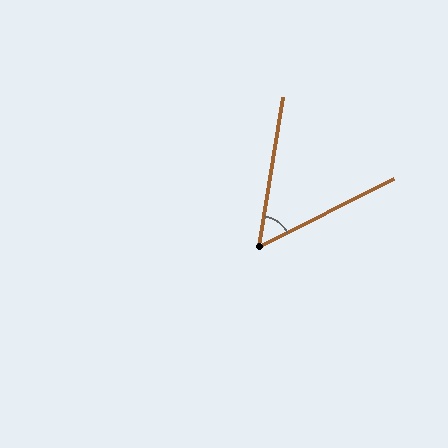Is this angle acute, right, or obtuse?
It is acute.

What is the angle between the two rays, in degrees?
Approximately 54 degrees.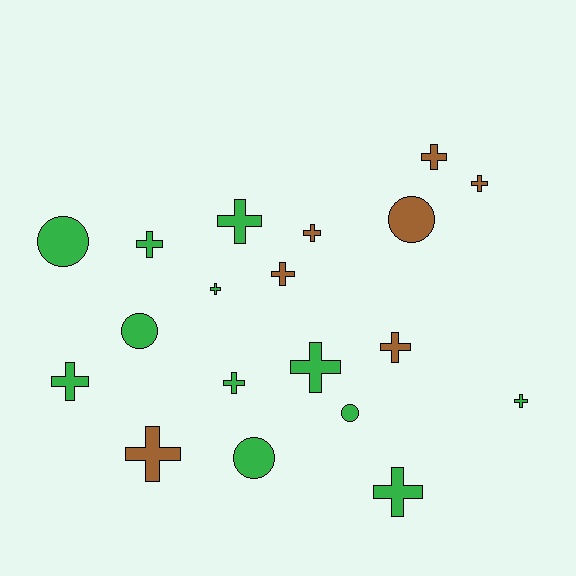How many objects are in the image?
There are 19 objects.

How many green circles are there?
There are 4 green circles.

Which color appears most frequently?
Green, with 12 objects.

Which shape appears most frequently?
Cross, with 14 objects.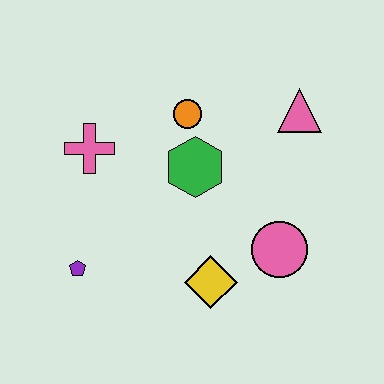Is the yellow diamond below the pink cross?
Yes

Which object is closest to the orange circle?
The green hexagon is closest to the orange circle.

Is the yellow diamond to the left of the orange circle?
No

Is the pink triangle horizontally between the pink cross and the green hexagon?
No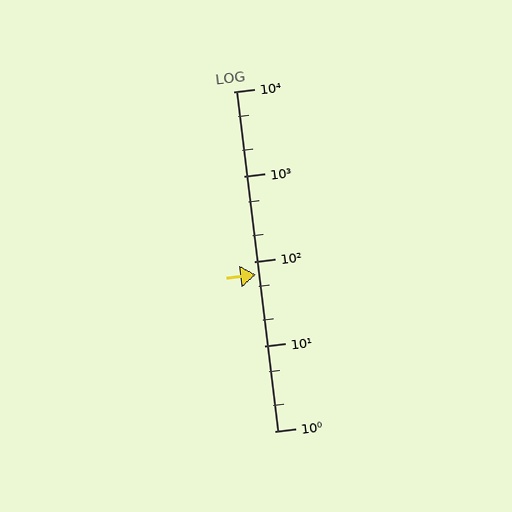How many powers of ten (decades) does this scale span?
The scale spans 4 decades, from 1 to 10000.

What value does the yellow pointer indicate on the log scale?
The pointer indicates approximately 69.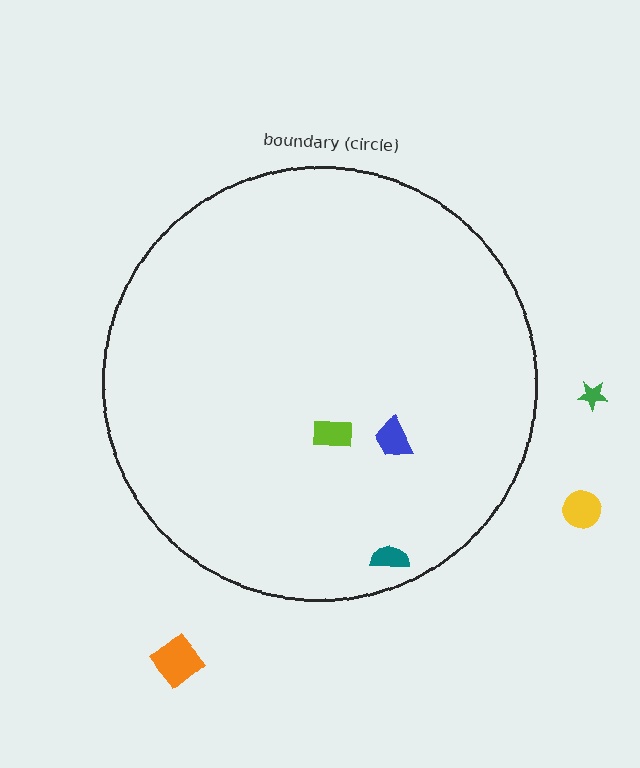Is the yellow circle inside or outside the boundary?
Outside.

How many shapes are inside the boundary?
3 inside, 3 outside.